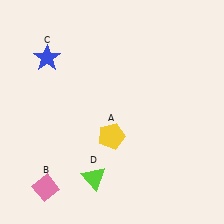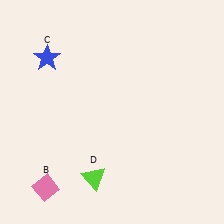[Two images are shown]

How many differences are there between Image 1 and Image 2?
There is 1 difference between the two images.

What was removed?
The yellow pentagon (A) was removed in Image 2.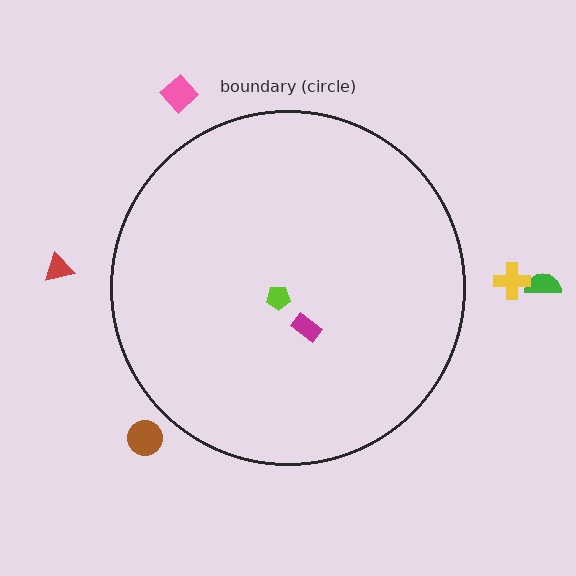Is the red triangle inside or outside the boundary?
Outside.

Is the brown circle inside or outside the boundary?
Outside.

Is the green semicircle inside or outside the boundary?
Outside.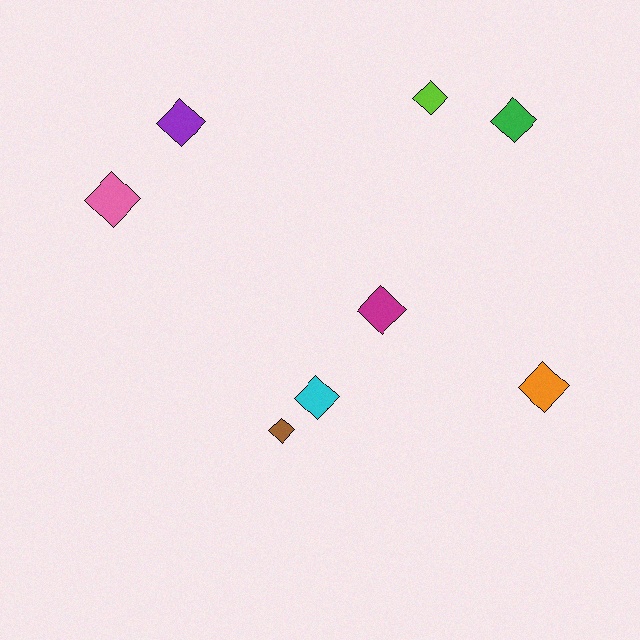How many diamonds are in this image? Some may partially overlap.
There are 8 diamonds.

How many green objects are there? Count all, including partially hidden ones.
There is 1 green object.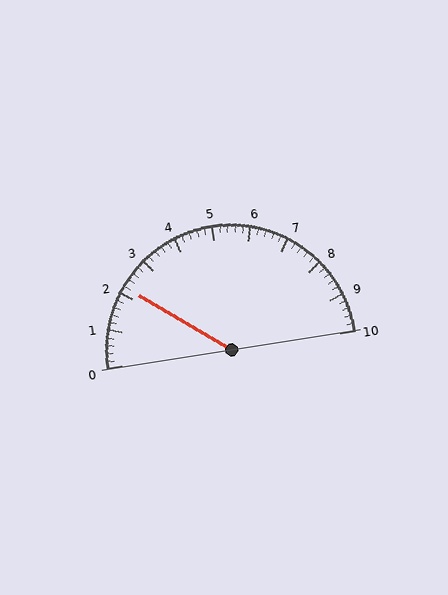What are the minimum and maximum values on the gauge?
The gauge ranges from 0 to 10.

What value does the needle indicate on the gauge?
The needle indicates approximately 2.2.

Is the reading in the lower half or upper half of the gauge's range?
The reading is in the lower half of the range (0 to 10).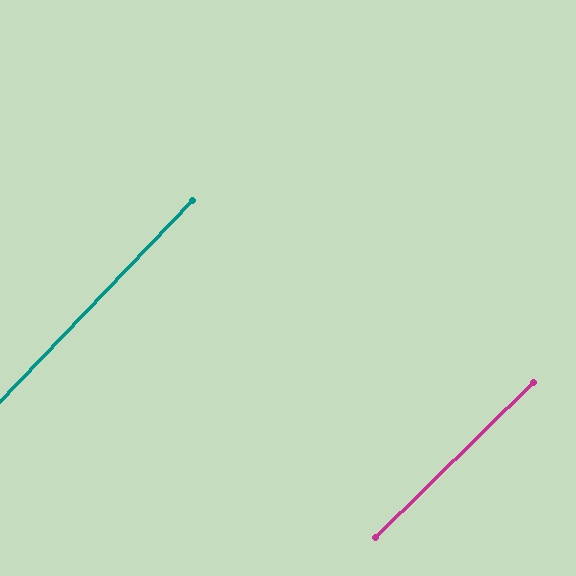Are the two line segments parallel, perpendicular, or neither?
Parallel — their directions differ by only 1.5°.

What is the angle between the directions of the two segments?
Approximately 1 degree.